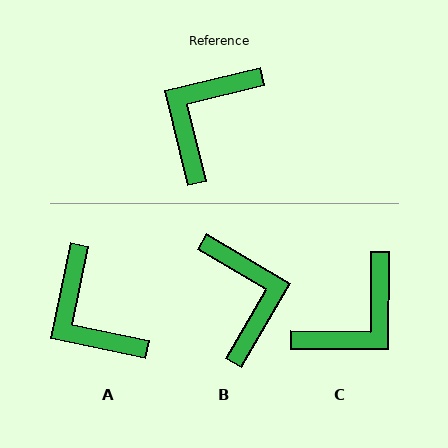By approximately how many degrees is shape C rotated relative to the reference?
Approximately 166 degrees counter-clockwise.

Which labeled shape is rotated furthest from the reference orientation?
C, about 166 degrees away.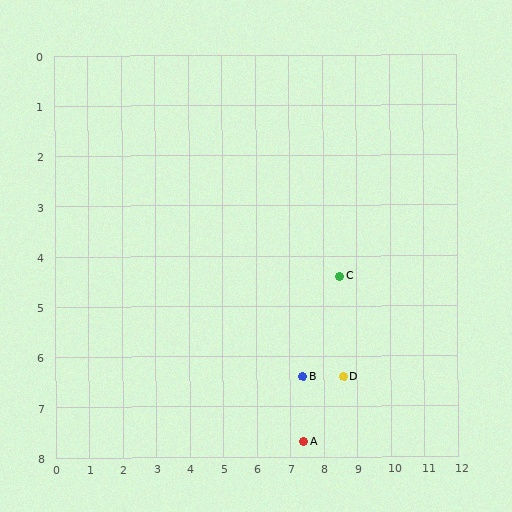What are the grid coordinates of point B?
Point B is at approximately (7.4, 6.4).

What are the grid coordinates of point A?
Point A is at approximately (7.4, 7.7).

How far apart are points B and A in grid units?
Points B and A are about 1.3 grid units apart.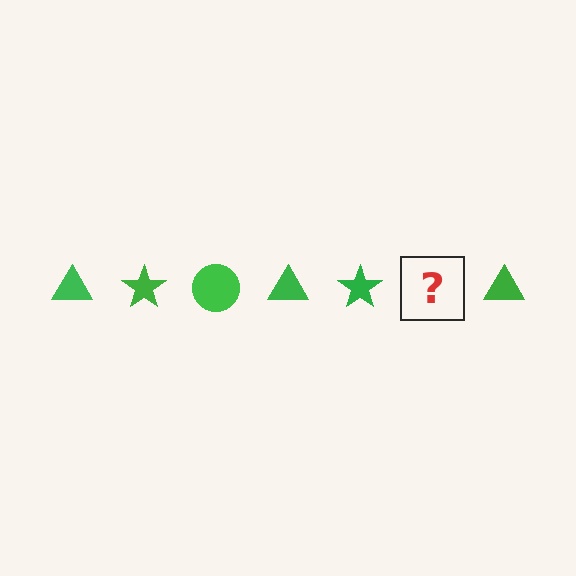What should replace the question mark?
The question mark should be replaced with a green circle.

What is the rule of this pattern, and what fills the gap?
The rule is that the pattern cycles through triangle, star, circle shapes in green. The gap should be filled with a green circle.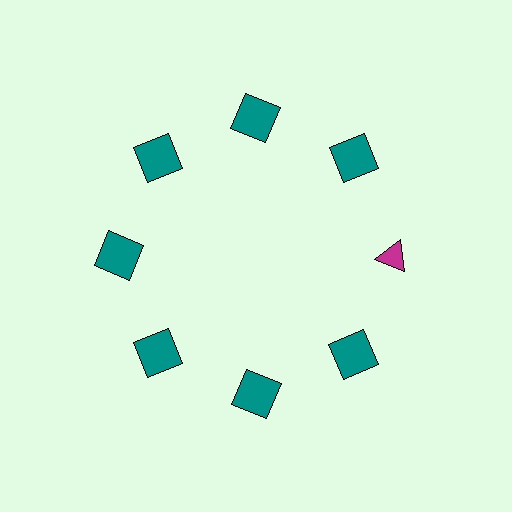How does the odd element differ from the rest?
It differs in both color (magenta instead of teal) and shape (triangle instead of square).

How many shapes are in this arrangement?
There are 8 shapes arranged in a ring pattern.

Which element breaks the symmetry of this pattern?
The magenta triangle at roughly the 3 o'clock position breaks the symmetry. All other shapes are teal squares.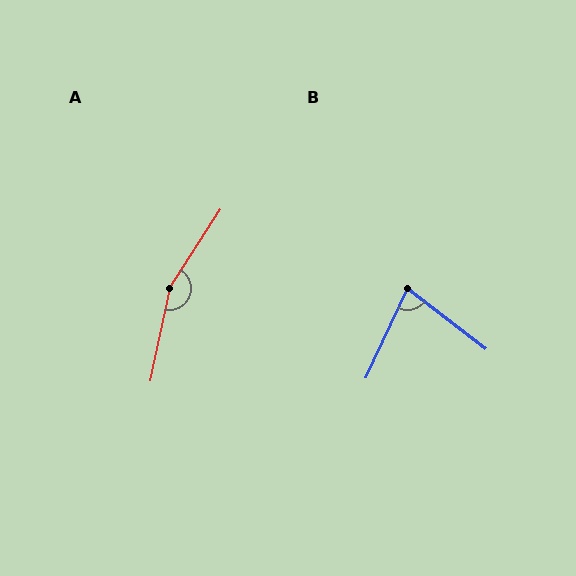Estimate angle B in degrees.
Approximately 77 degrees.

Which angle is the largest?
A, at approximately 159 degrees.